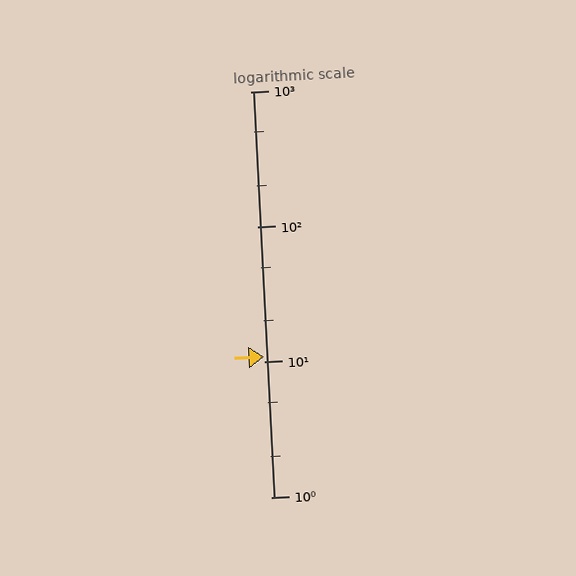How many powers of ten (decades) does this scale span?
The scale spans 3 decades, from 1 to 1000.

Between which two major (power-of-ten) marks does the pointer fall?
The pointer is between 10 and 100.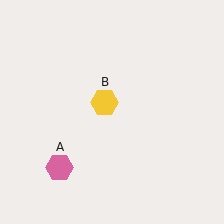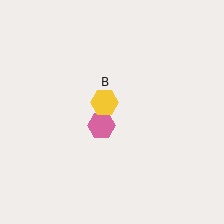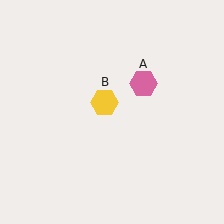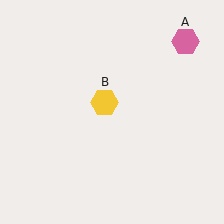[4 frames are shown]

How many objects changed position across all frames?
1 object changed position: pink hexagon (object A).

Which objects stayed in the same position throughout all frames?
Yellow hexagon (object B) remained stationary.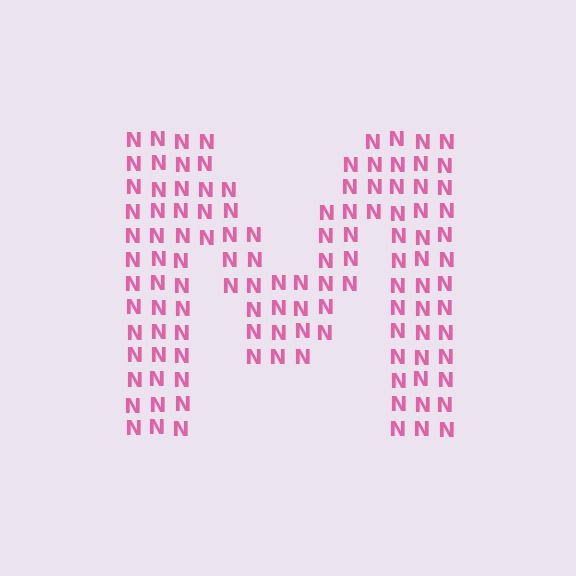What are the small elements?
The small elements are letter N's.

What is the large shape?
The large shape is the letter M.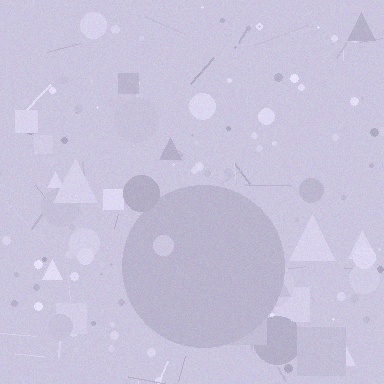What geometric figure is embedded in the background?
A circle is embedded in the background.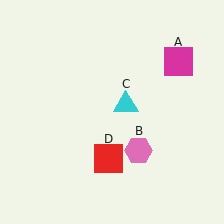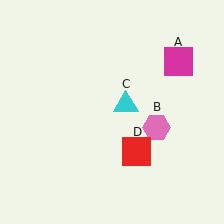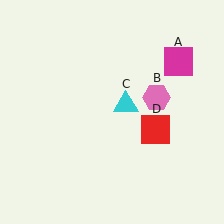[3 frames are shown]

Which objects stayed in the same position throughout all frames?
Magenta square (object A) and cyan triangle (object C) remained stationary.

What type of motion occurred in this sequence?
The pink hexagon (object B), red square (object D) rotated counterclockwise around the center of the scene.